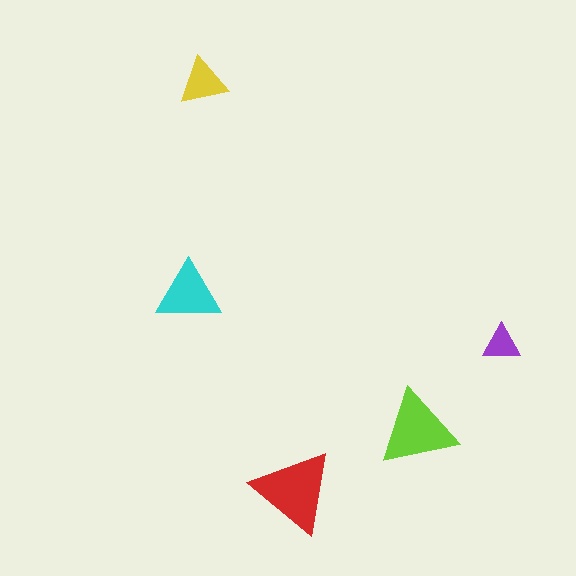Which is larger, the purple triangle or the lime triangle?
The lime one.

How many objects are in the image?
There are 5 objects in the image.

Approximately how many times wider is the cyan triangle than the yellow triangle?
About 1.5 times wider.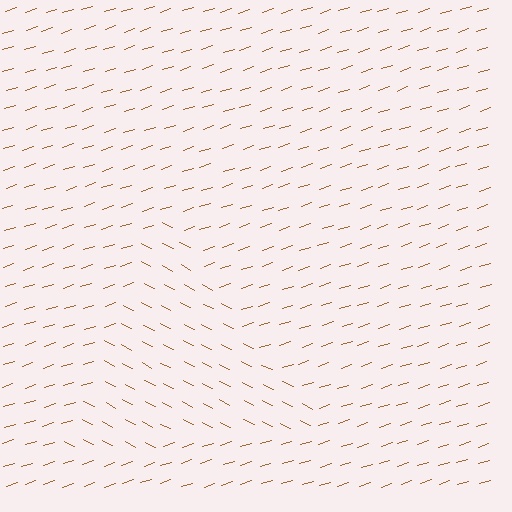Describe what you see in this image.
The image is filled with small brown line segments. A triangle region in the image has lines oriented differently from the surrounding lines, creating a visible texture boundary.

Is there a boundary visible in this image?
Yes, there is a texture boundary formed by a change in line orientation.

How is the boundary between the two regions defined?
The boundary is defined purely by a change in line orientation (approximately 45 degrees difference). All lines are the same color and thickness.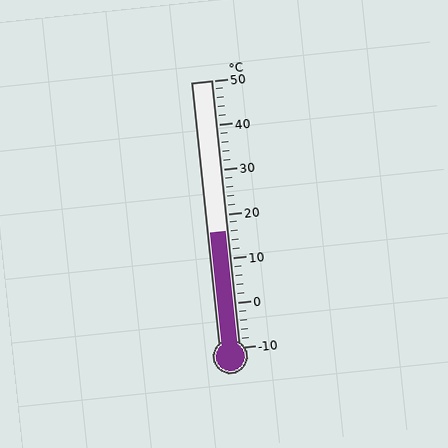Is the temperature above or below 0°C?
The temperature is above 0°C.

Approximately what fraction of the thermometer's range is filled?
The thermometer is filled to approximately 45% of its range.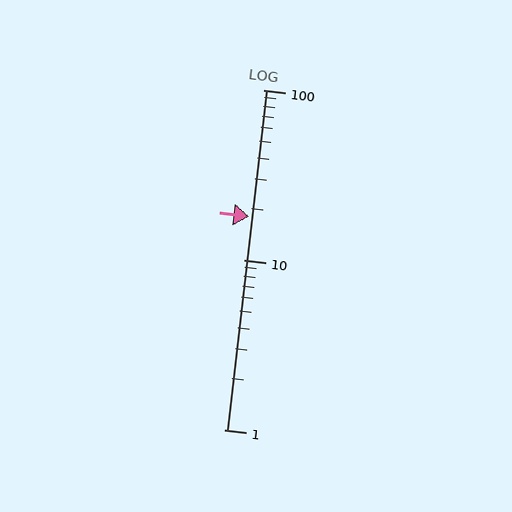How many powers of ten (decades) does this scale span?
The scale spans 2 decades, from 1 to 100.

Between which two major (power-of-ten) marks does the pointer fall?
The pointer is between 10 and 100.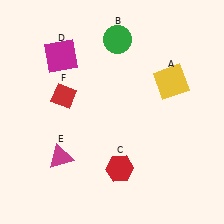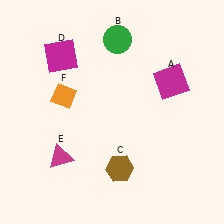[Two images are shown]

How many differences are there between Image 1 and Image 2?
There are 3 differences between the two images.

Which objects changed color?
A changed from yellow to magenta. C changed from red to brown. F changed from red to orange.